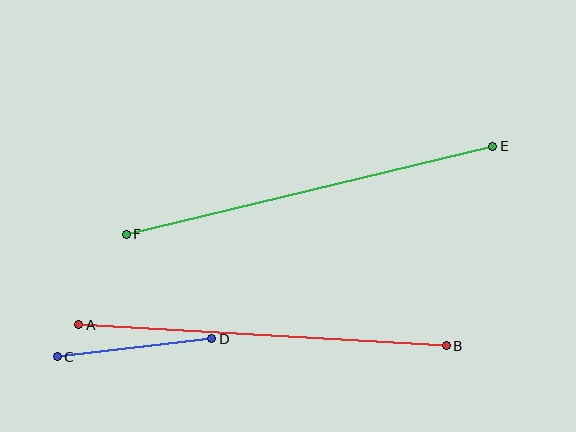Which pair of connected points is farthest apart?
Points E and F are farthest apart.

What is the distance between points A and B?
The distance is approximately 368 pixels.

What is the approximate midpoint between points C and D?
The midpoint is at approximately (134, 348) pixels.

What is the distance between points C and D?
The distance is approximately 156 pixels.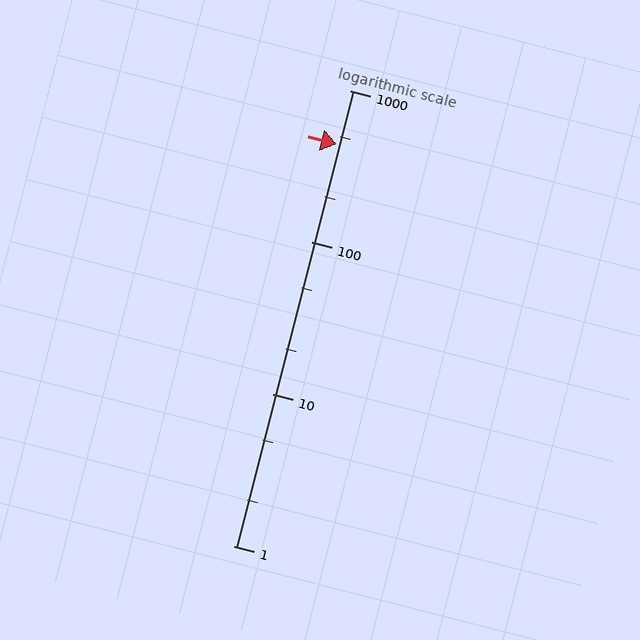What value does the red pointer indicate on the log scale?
The pointer indicates approximately 440.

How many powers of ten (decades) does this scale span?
The scale spans 3 decades, from 1 to 1000.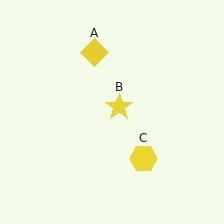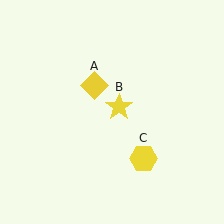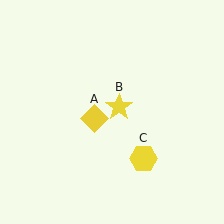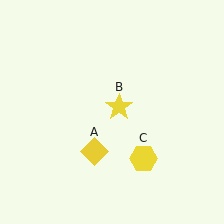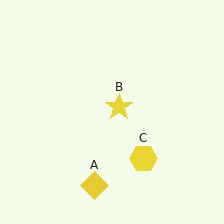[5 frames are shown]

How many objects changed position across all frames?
1 object changed position: yellow diamond (object A).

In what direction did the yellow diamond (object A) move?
The yellow diamond (object A) moved down.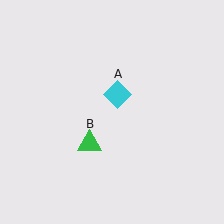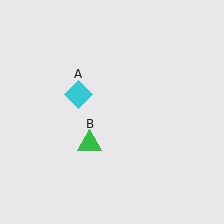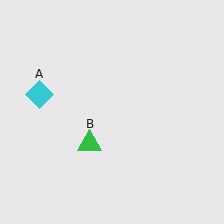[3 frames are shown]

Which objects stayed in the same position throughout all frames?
Green triangle (object B) remained stationary.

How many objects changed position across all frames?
1 object changed position: cyan diamond (object A).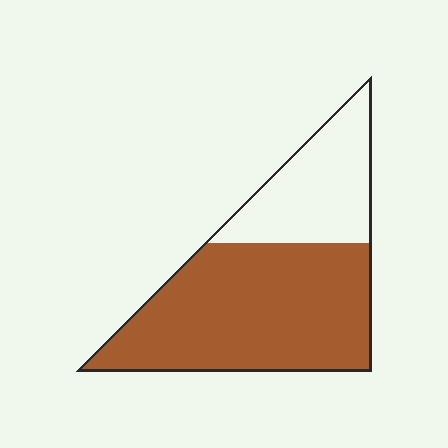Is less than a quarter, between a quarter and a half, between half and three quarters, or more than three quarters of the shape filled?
Between half and three quarters.